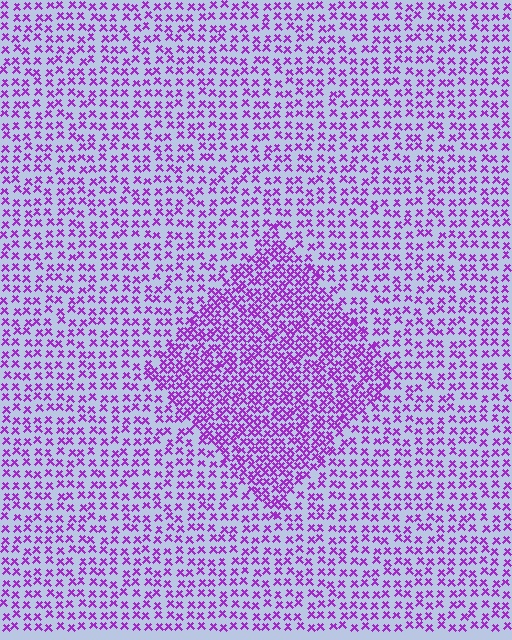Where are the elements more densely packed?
The elements are more densely packed inside the diamond boundary.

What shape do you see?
I see a diamond.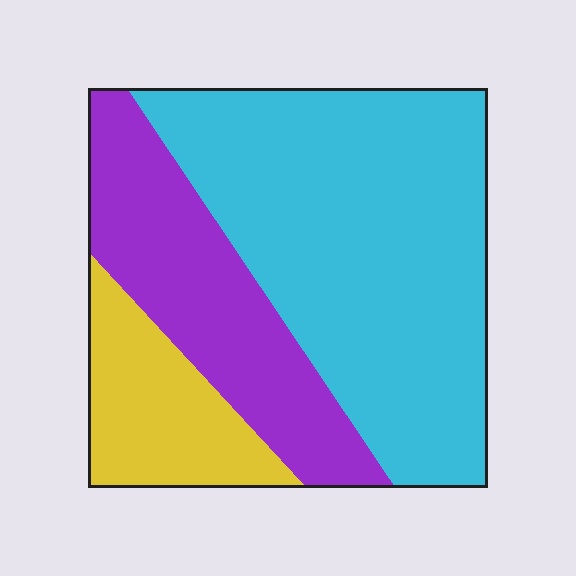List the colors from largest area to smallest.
From largest to smallest: cyan, purple, yellow.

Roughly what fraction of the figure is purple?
Purple covers roughly 25% of the figure.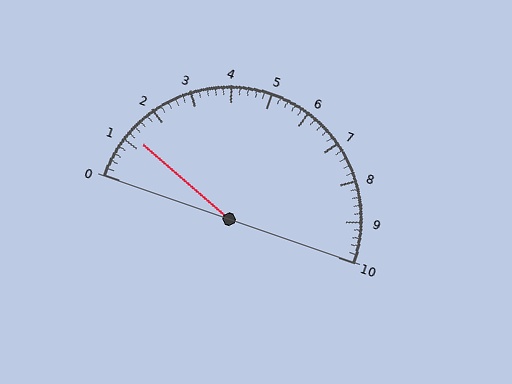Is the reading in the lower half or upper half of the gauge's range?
The reading is in the lower half of the range (0 to 10).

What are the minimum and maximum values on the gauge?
The gauge ranges from 0 to 10.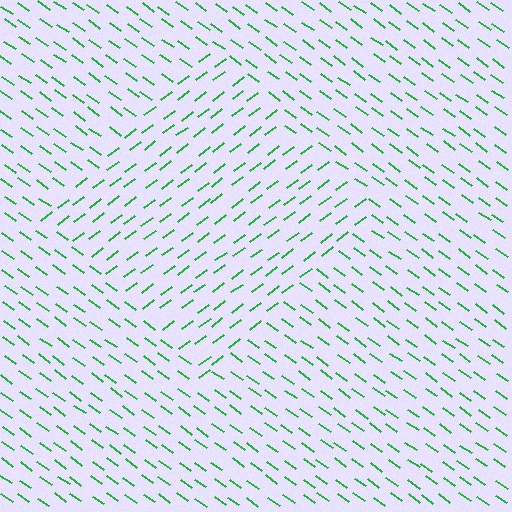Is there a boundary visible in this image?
Yes, there is a texture boundary formed by a change in line orientation.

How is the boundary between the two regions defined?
The boundary is defined purely by a change in line orientation (approximately 72 degrees difference). All lines are the same color and thickness.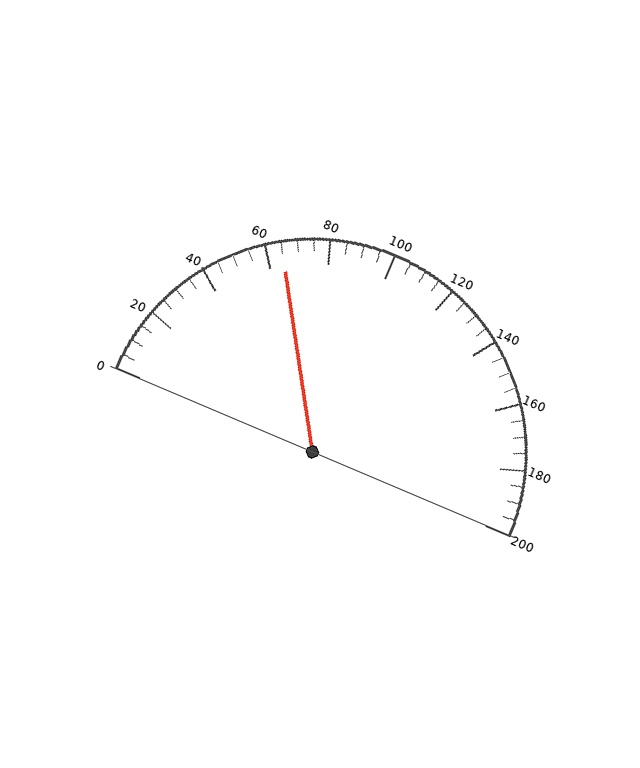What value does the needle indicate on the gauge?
The needle indicates approximately 65.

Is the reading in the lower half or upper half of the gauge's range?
The reading is in the lower half of the range (0 to 200).